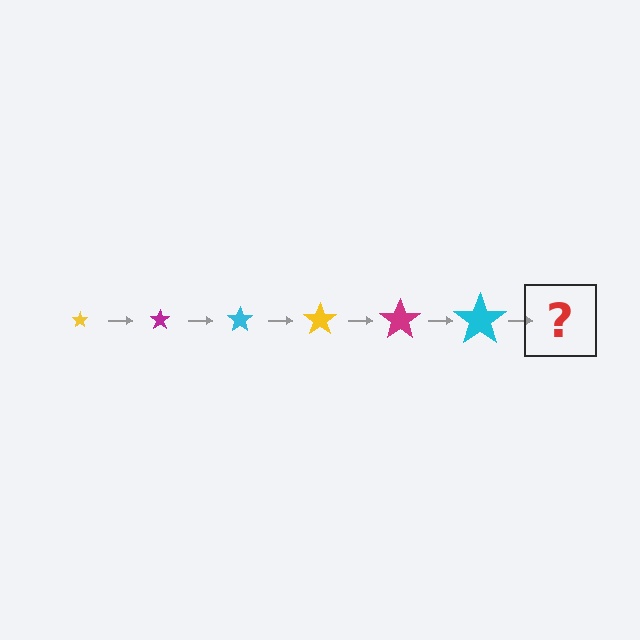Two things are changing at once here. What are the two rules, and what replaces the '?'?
The two rules are that the star grows larger each step and the color cycles through yellow, magenta, and cyan. The '?' should be a yellow star, larger than the previous one.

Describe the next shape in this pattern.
It should be a yellow star, larger than the previous one.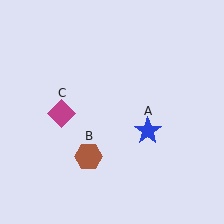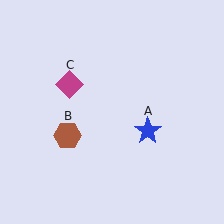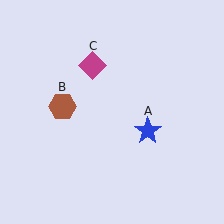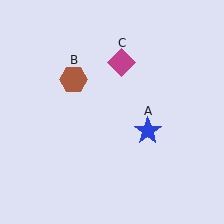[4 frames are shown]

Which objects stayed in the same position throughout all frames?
Blue star (object A) remained stationary.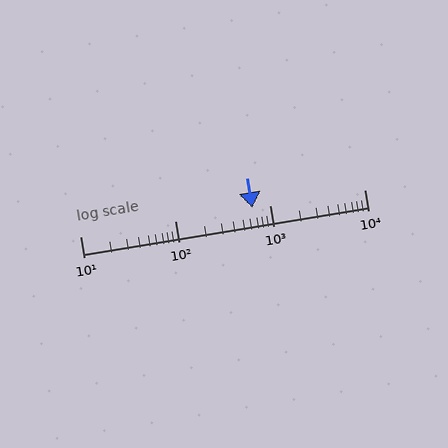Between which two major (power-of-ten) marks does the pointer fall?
The pointer is between 100 and 1000.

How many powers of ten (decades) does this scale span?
The scale spans 3 decades, from 10 to 10000.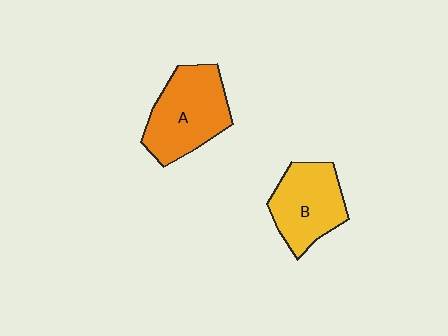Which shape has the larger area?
Shape A (orange).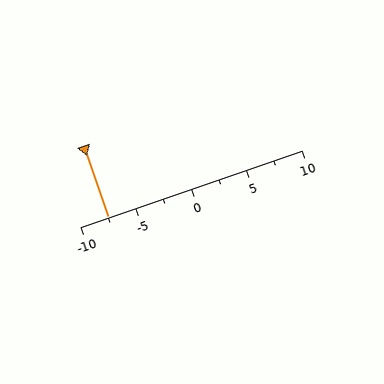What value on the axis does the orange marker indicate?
The marker indicates approximately -7.5.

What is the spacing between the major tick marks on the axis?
The major ticks are spaced 5 apart.